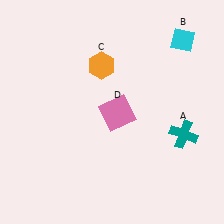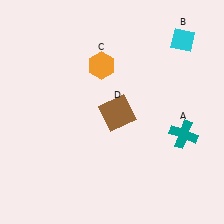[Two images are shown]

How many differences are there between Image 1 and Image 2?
There is 1 difference between the two images.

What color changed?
The square (D) changed from pink in Image 1 to brown in Image 2.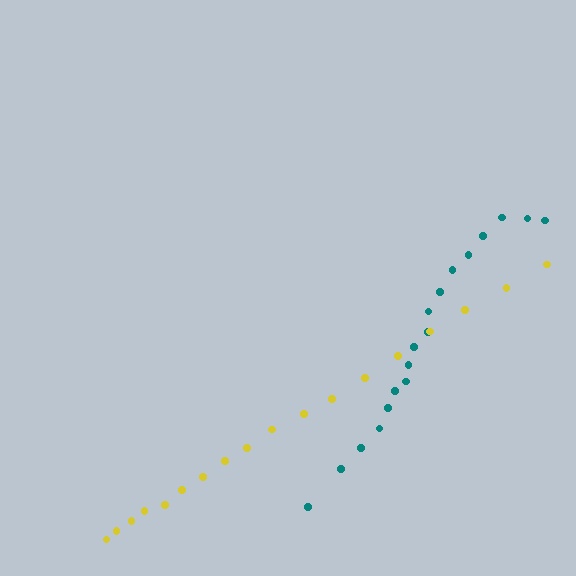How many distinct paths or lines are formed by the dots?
There are 2 distinct paths.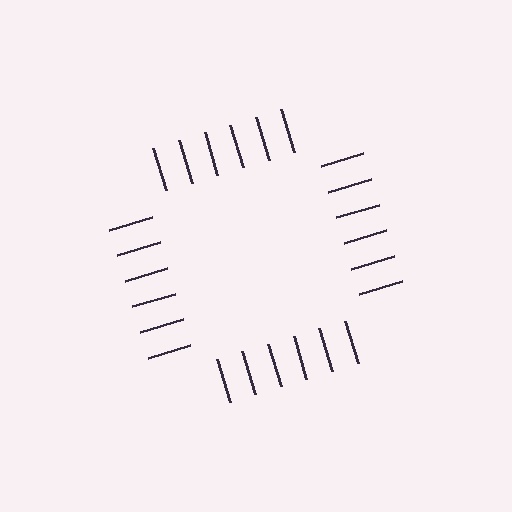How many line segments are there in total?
24 — 6 along each of the 4 edges.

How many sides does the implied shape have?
4 sides — the line-ends trace a square.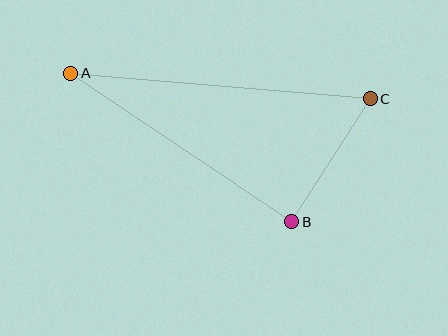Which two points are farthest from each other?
Points A and C are farthest from each other.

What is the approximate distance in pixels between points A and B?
The distance between A and B is approximately 266 pixels.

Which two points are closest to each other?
Points B and C are closest to each other.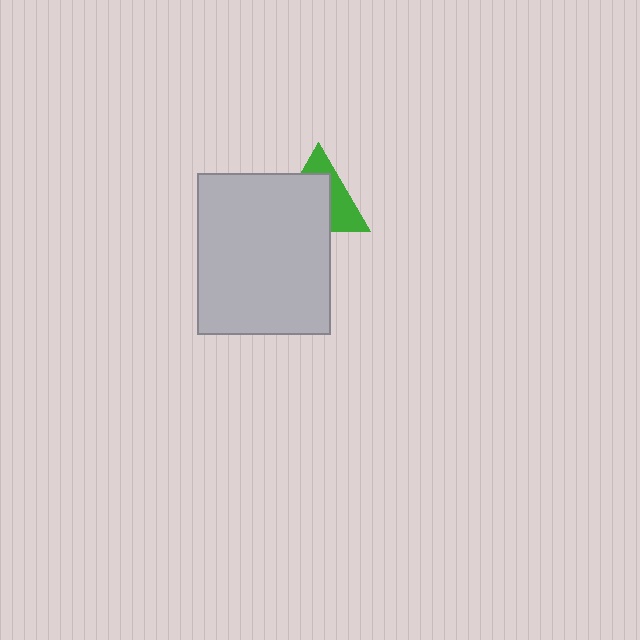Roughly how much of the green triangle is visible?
A small part of it is visible (roughly 41%).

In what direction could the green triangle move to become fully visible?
The green triangle could move toward the upper-right. That would shift it out from behind the light gray rectangle entirely.